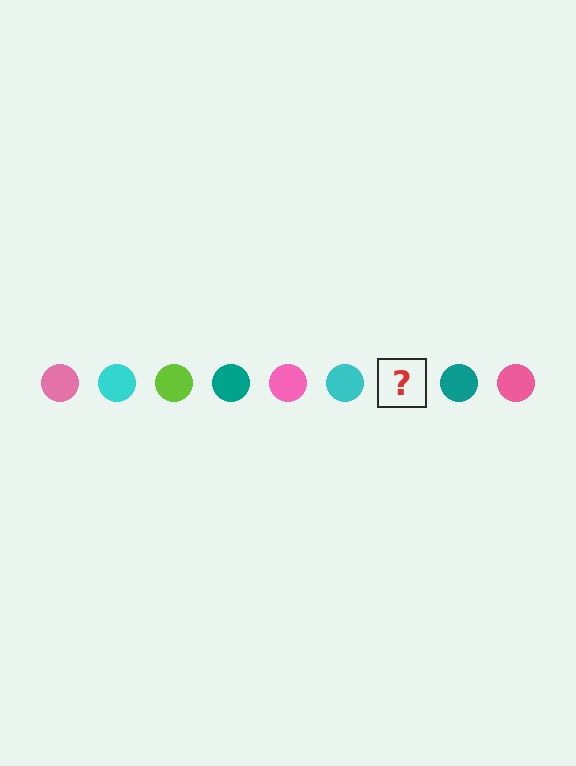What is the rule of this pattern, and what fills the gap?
The rule is that the pattern cycles through pink, cyan, lime, teal circles. The gap should be filled with a lime circle.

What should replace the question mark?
The question mark should be replaced with a lime circle.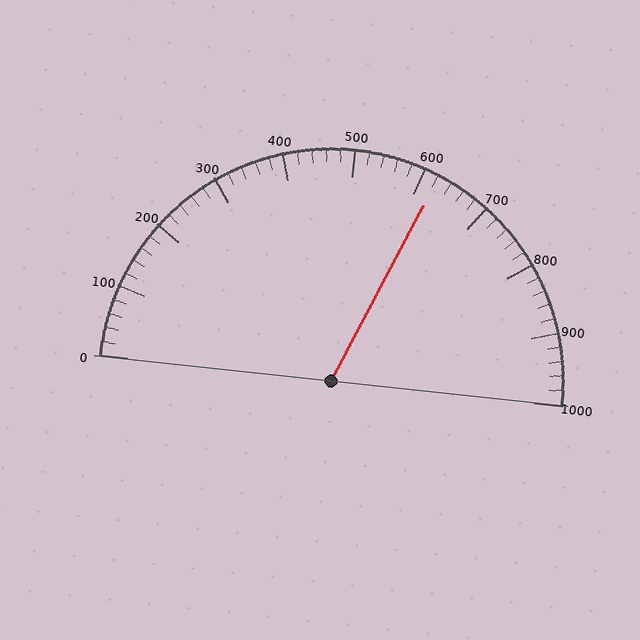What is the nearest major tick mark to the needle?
The nearest major tick mark is 600.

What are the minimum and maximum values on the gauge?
The gauge ranges from 0 to 1000.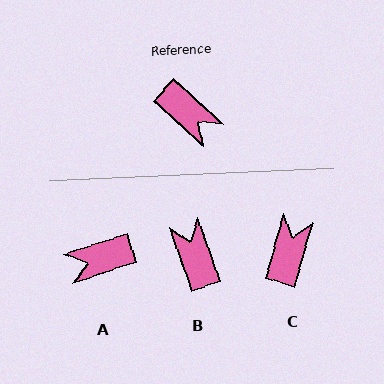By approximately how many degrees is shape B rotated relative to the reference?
Approximately 152 degrees counter-clockwise.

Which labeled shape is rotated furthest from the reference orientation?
B, about 152 degrees away.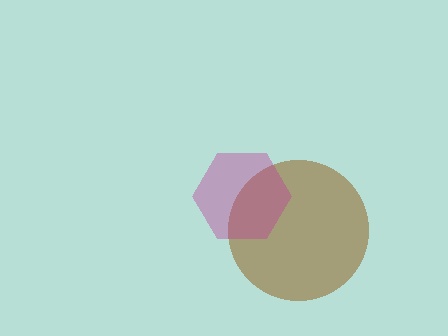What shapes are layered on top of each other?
The layered shapes are: a brown circle, a magenta hexagon.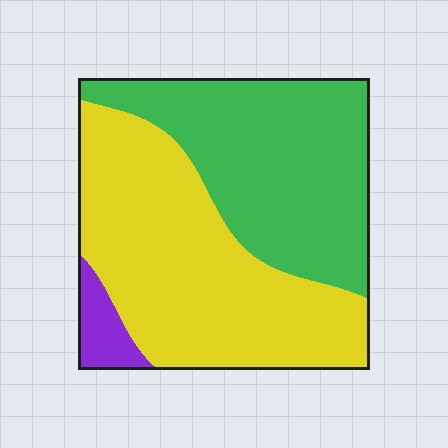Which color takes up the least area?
Purple, at roughly 5%.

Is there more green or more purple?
Green.